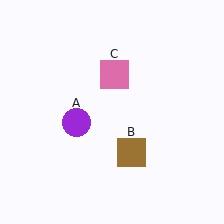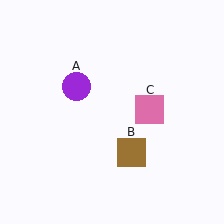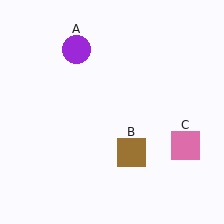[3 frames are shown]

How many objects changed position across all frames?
2 objects changed position: purple circle (object A), pink square (object C).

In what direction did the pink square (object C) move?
The pink square (object C) moved down and to the right.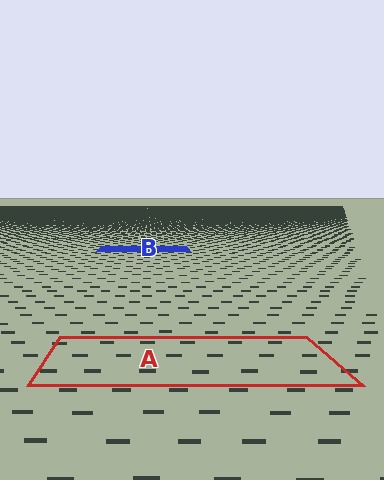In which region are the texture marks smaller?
The texture marks are smaller in region B, because it is farther away.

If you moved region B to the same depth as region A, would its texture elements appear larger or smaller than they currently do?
They would appear larger. At a closer depth, the same texture elements are projected at a bigger on-screen size.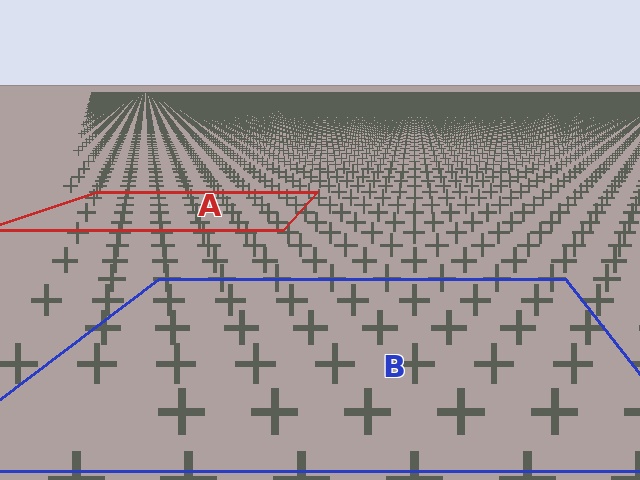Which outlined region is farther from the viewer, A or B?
Region A is farther from the viewer — the texture elements inside it appear smaller and more densely packed.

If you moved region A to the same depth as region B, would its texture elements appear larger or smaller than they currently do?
They would appear larger. At a closer depth, the same texture elements are projected at a bigger on-screen size.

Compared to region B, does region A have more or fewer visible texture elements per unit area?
Region A has more texture elements per unit area — they are packed more densely because it is farther away.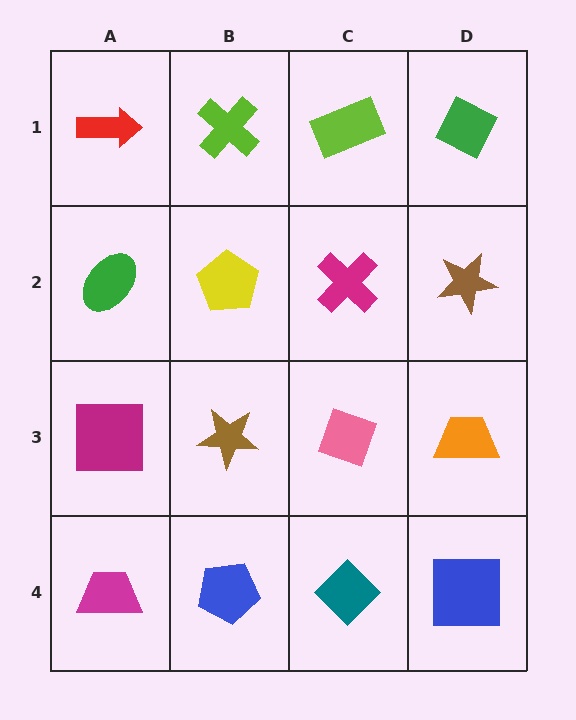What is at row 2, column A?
A green ellipse.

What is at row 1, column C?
A lime rectangle.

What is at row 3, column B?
A brown star.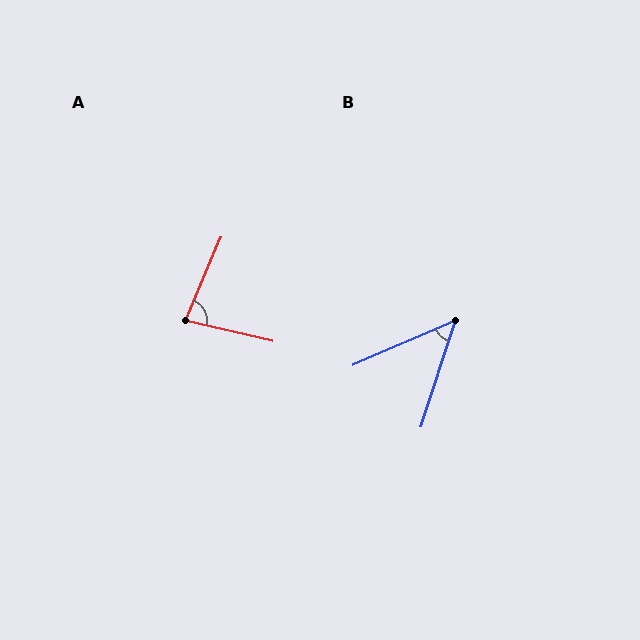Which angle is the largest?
A, at approximately 80 degrees.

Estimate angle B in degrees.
Approximately 49 degrees.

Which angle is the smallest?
B, at approximately 49 degrees.